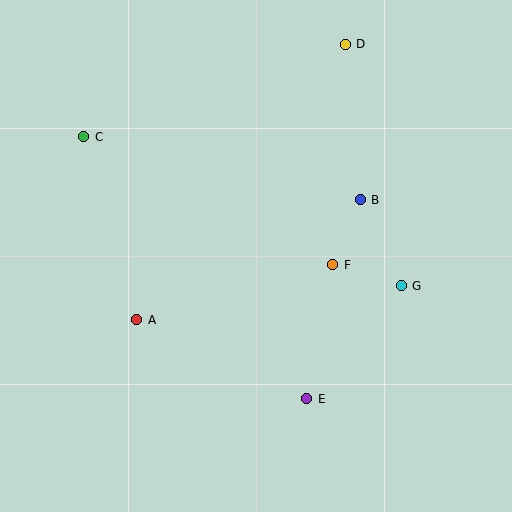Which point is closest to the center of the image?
Point F at (333, 265) is closest to the center.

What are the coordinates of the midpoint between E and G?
The midpoint between E and G is at (354, 342).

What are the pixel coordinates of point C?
Point C is at (84, 137).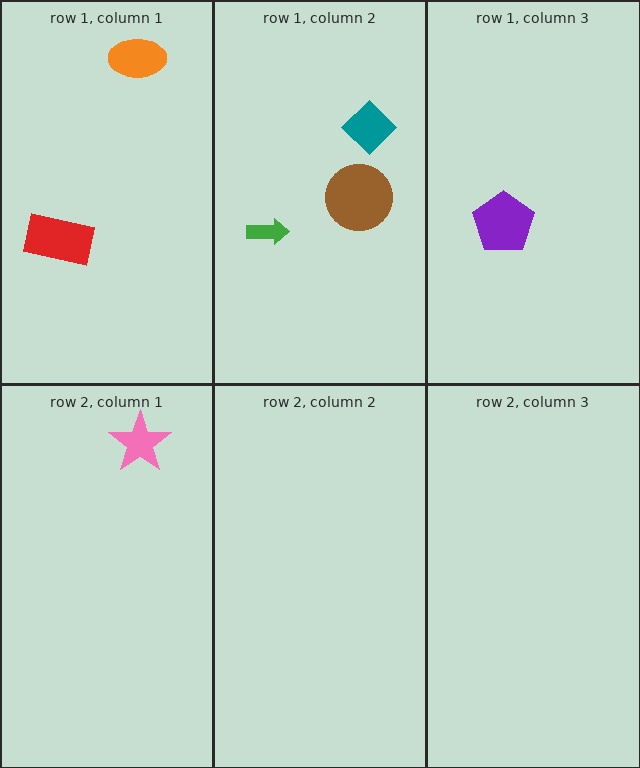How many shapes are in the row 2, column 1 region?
1.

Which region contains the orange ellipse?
The row 1, column 1 region.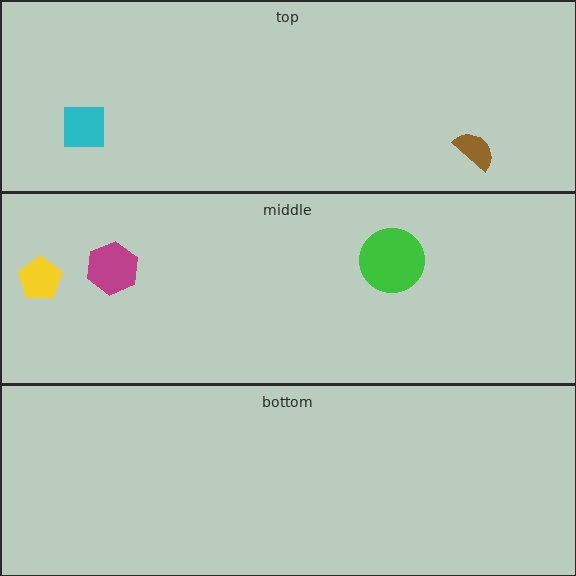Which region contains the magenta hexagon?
The middle region.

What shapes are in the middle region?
The magenta hexagon, the yellow pentagon, the green circle.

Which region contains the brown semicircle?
The top region.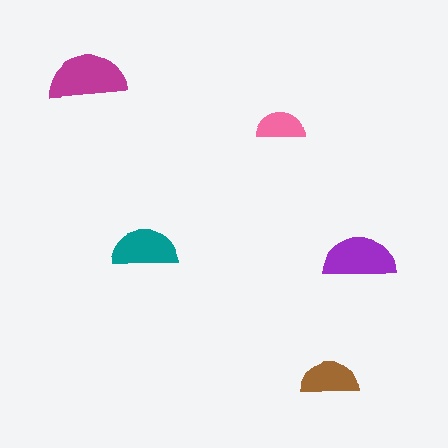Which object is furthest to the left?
The magenta semicircle is leftmost.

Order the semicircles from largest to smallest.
the magenta one, the purple one, the teal one, the brown one, the pink one.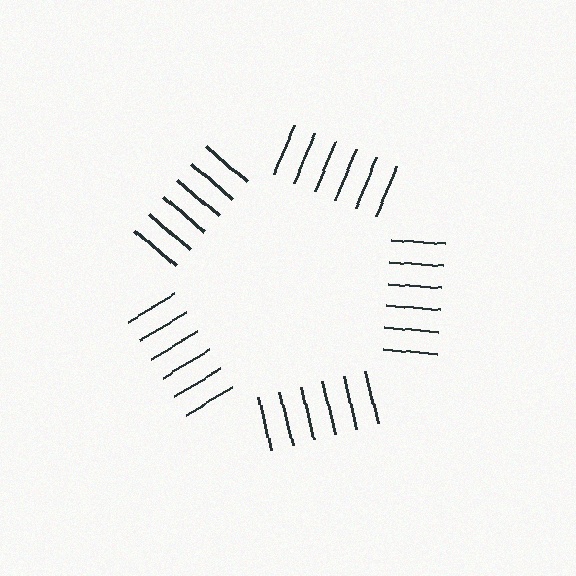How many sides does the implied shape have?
5 sides — the line-ends trace a pentagon.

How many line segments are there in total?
30 — 6 along each of the 5 edges.